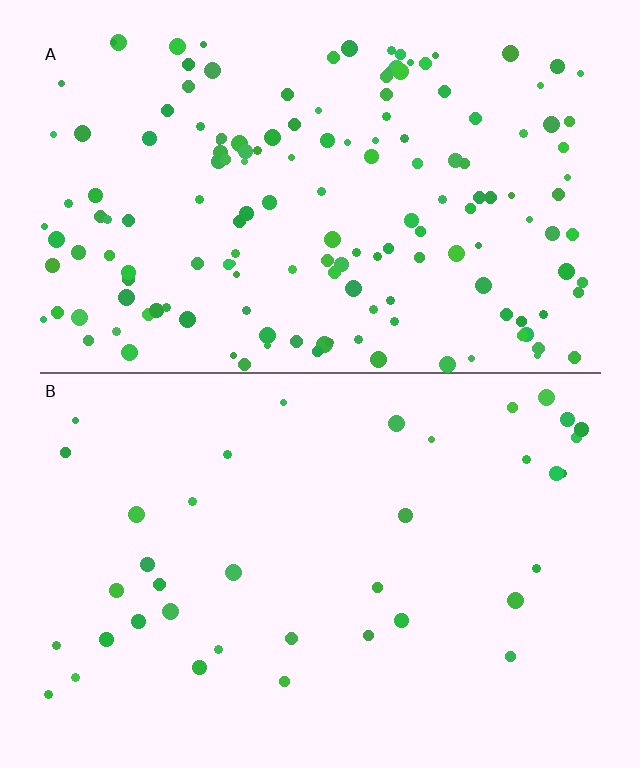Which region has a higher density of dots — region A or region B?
A (the top).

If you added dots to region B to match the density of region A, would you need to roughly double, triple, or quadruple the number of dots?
Approximately quadruple.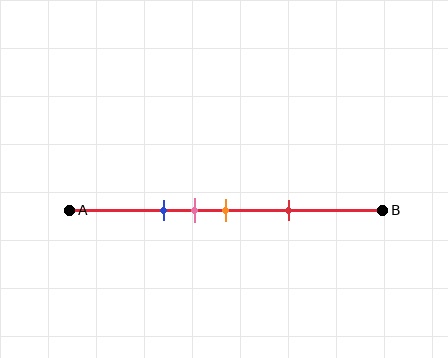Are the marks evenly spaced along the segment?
No, the marks are not evenly spaced.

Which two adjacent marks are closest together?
The pink and orange marks are the closest adjacent pair.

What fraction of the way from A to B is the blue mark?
The blue mark is approximately 30% (0.3) of the way from A to B.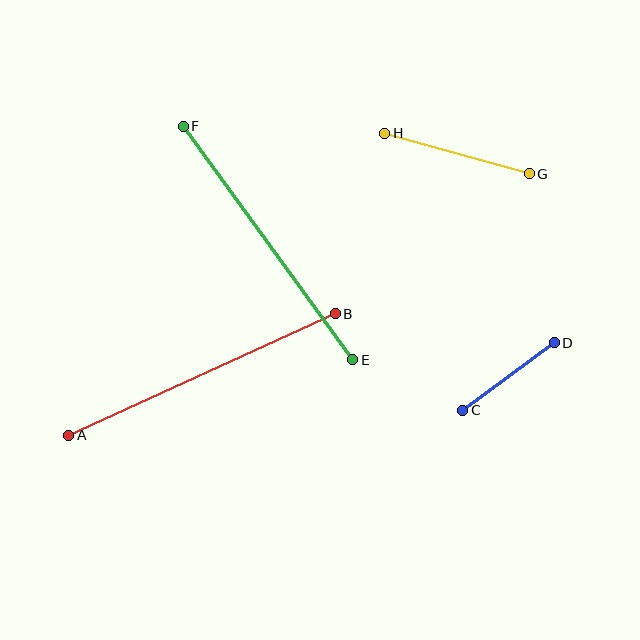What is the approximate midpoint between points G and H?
The midpoint is at approximately (457, 154) pixels.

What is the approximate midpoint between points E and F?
The midpoint is at approximately (268, 243) pixels.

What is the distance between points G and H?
The distance is approximately 150 pixels.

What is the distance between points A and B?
The distance is approximately 293 pixels.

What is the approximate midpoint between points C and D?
The midpoint is at approximately (509, 376) pixels.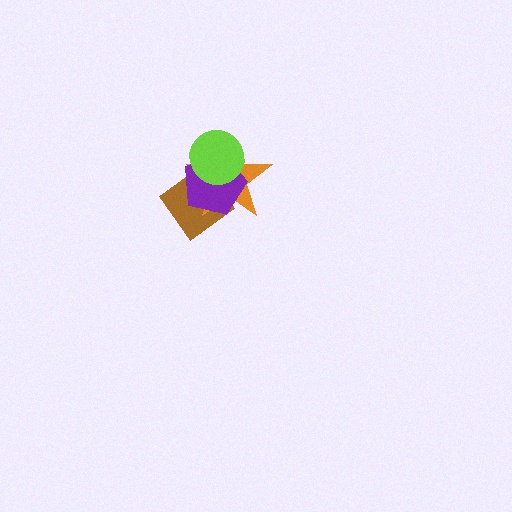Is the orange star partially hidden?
Yes, it is partially covered by another shape.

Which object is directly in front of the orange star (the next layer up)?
The purple pentagon is directly in front of the orange star.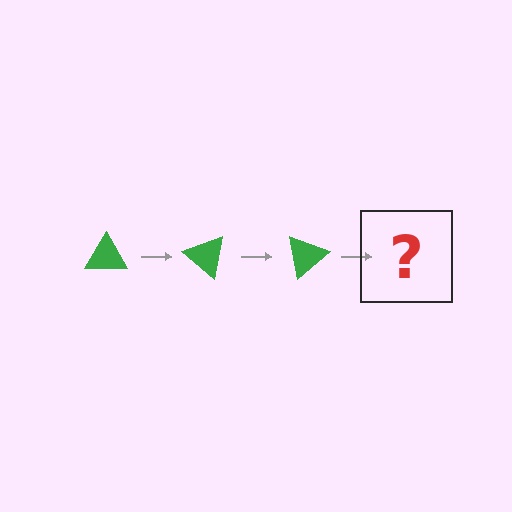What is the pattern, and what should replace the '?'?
The pattern is that the triangle rotates 40 degrees each step. The '?' should be a green triangle rotated 120 degrees.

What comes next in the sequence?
The next element should be a green triangle rotated 120 degrees.